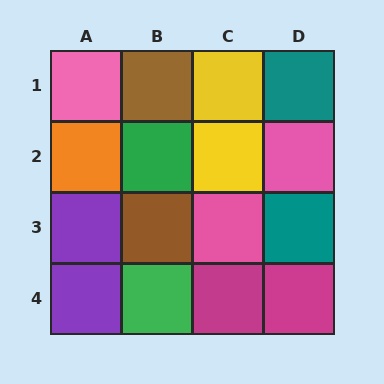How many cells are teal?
2 cells are teal.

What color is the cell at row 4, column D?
Magenta.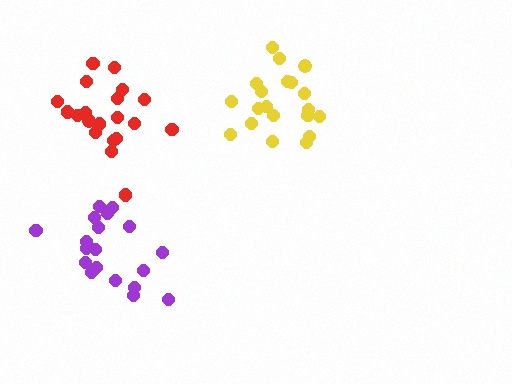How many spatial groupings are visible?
There are 3 spatial groupings.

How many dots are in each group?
Group 1: 20 dots, Group 2: 19 dots, Group 3: 20 dots (59 total).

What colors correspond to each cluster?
The clusters are colored: yellow, purple, red.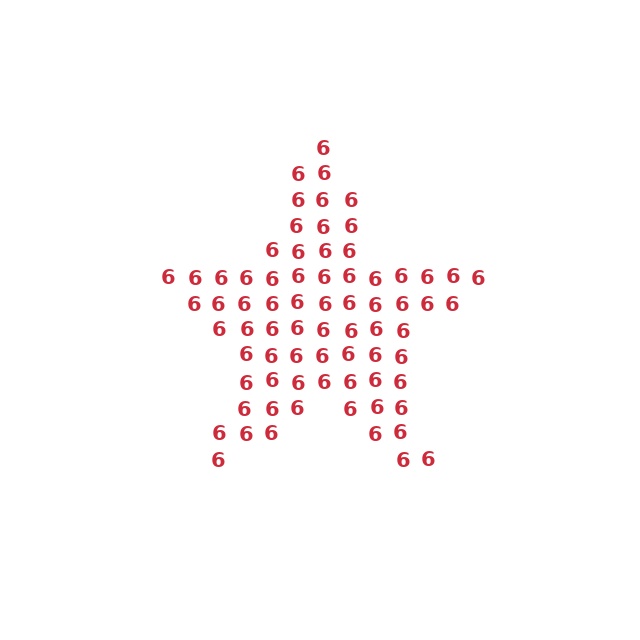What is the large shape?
The large shape is a star.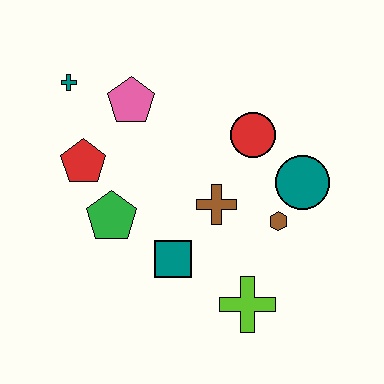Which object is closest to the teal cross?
The pink pentagon is closest to the teal cross.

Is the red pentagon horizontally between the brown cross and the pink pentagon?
No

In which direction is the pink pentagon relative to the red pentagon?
The pink pentagon is above the red pentagon.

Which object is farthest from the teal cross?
The lime cross is farthest from the teal cross.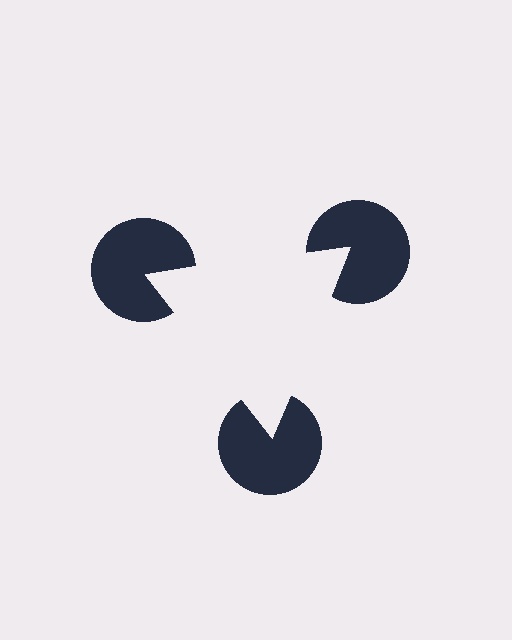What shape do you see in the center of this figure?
An illusory triangle — its edges are inferred from the aligned wedge cuts in the pac-man discs, not physically drawn.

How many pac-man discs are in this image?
There are 3 — one at each vertex of the illusory triangle.